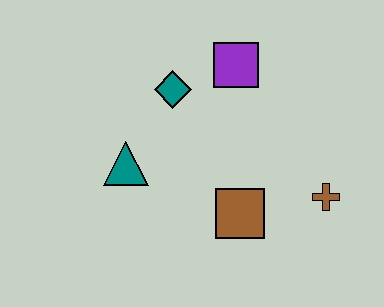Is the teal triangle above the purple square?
No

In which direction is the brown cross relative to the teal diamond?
The brown cross is to the right of the teal diamond.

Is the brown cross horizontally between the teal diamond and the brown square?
No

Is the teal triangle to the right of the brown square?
No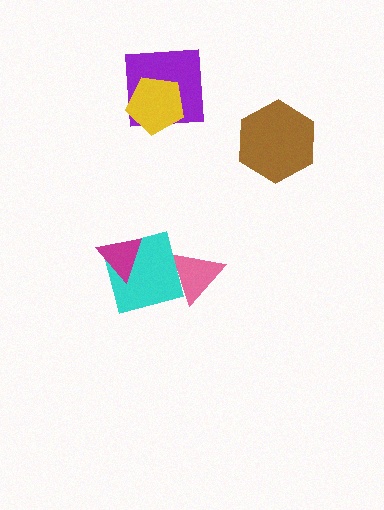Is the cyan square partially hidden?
Yes, it is partially covered by another shape.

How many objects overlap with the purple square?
1 object overlaps with the purple square.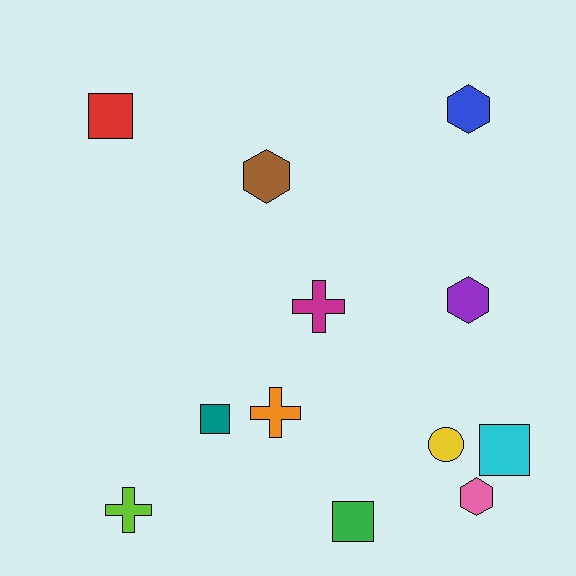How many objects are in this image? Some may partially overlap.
There are 12 objects.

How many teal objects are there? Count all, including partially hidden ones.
There is 1 teal object.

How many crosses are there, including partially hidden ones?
There are 3 crosses.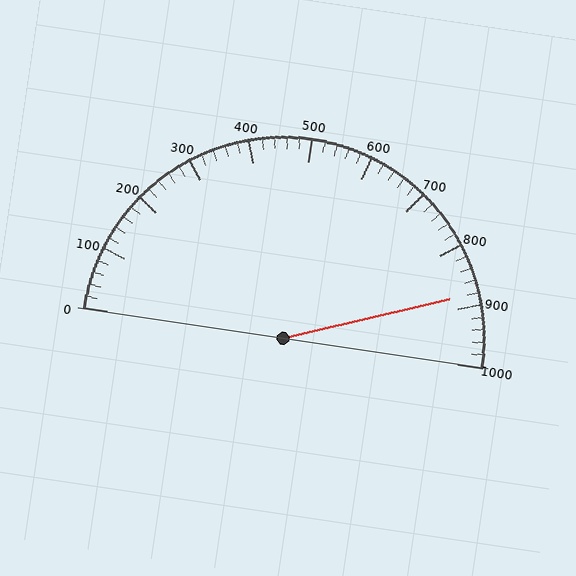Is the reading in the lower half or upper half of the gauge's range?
The reading is in the upper half of the range (0 to 1000).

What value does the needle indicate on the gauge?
The needle indicates approximately 880.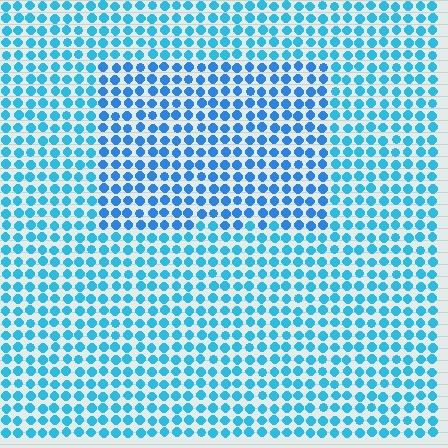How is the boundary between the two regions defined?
The boundary is defined purely by a slight shift in hue (about 19 degrees). Spacing, size, and orientation are identical on both sides.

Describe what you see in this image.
The image is filled with small cyan elements in a uniform arrangement. A rectangle-shaped region is visible where the elements are tinted to a slightly different hue, forming a subtle color boundary.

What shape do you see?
I see a rectangle.